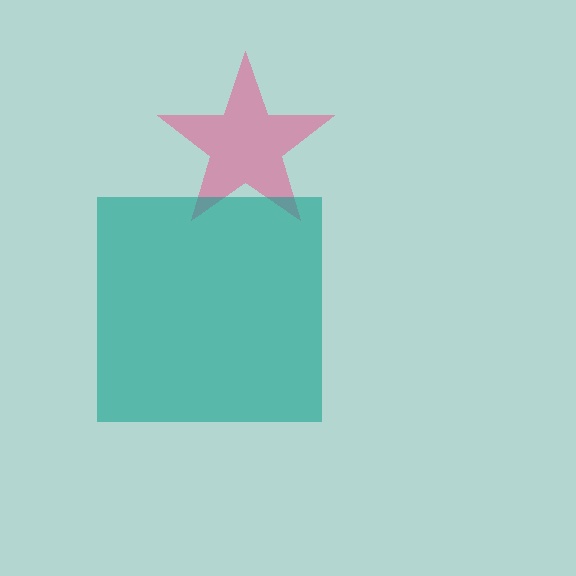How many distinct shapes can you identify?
There are 2 distinct shapes: a pink star, a teal square.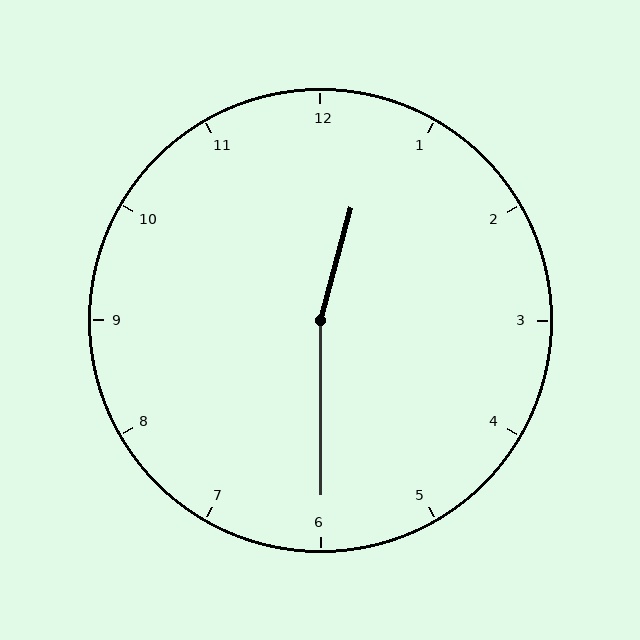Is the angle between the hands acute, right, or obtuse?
It is obtuse.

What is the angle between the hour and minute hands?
Approximately 165 degrees.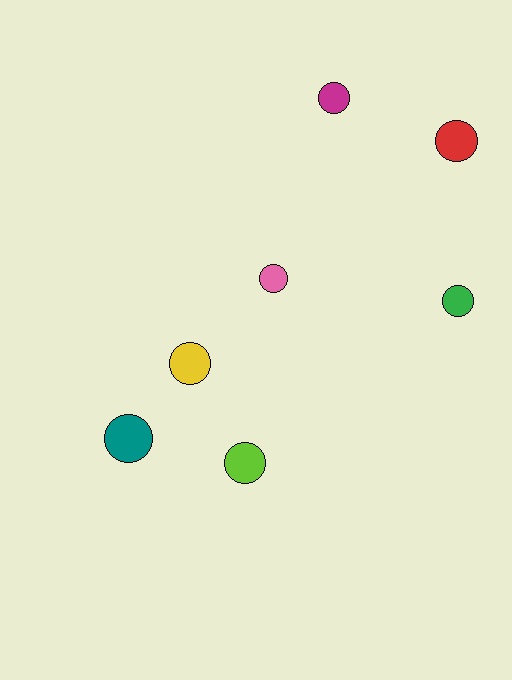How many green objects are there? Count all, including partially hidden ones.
There is 1 green object.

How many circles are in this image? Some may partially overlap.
There are 7 circles.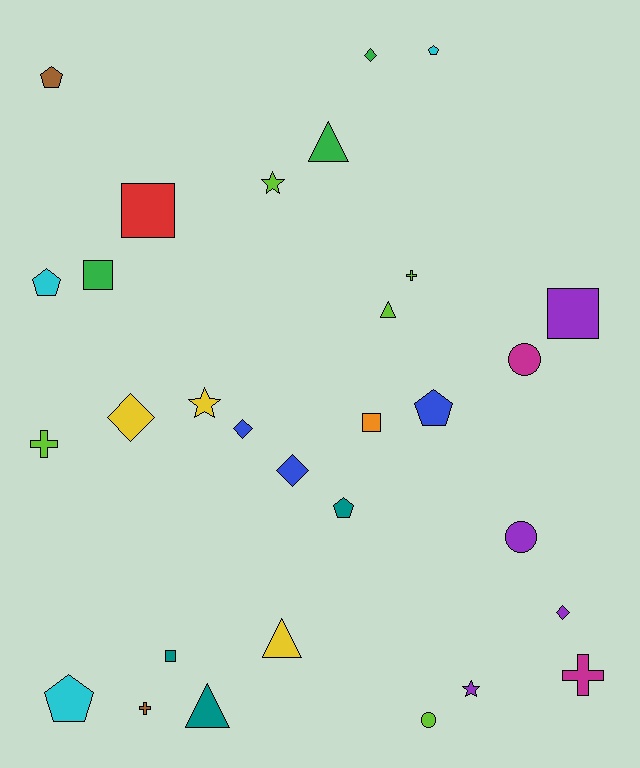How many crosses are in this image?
There are 4 crosses.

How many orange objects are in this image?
There is 1 orange object.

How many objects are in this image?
There are 30 objects.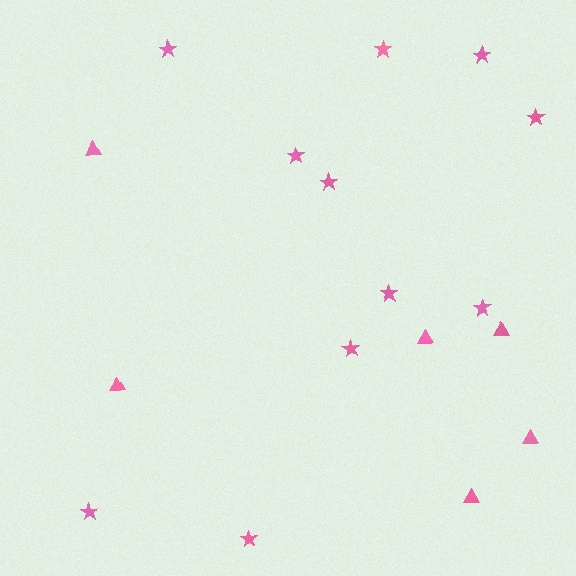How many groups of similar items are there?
There are 2 groups: one group of triangles (6) and one group of stars (11).